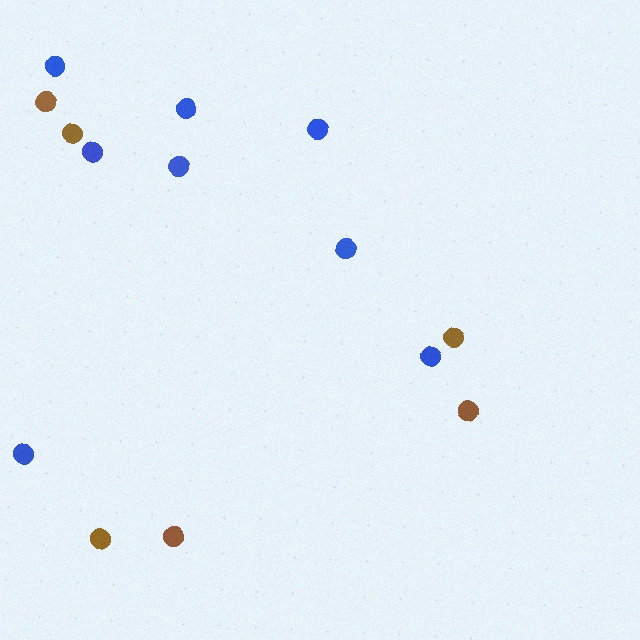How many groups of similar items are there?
There are 2 groups: one group of blue circles (8) and one group of brown circles (6).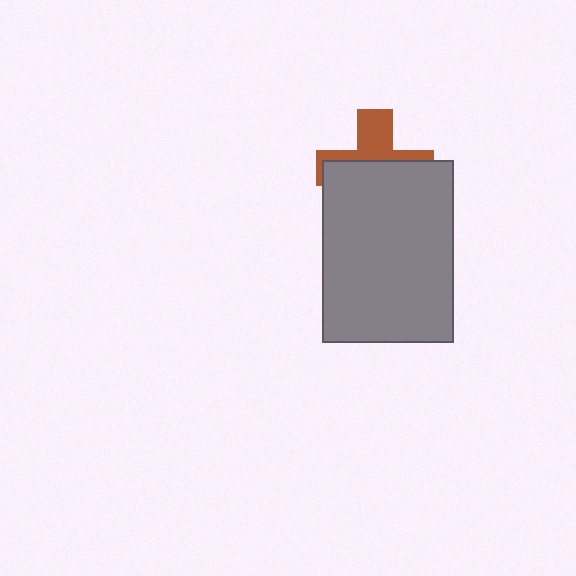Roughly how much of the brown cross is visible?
A small part of it is visible (roughly 39%).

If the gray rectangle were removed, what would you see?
You would see the complete brown cross.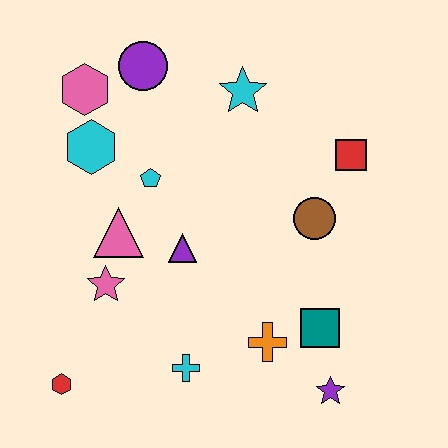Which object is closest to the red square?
The brown circle is closest to the red square.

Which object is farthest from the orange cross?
The pink hexagon is farthest from the orange cross.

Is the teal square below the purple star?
No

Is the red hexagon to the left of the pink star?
Yes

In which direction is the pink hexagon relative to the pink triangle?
The pink hexagon is above the pink triangle.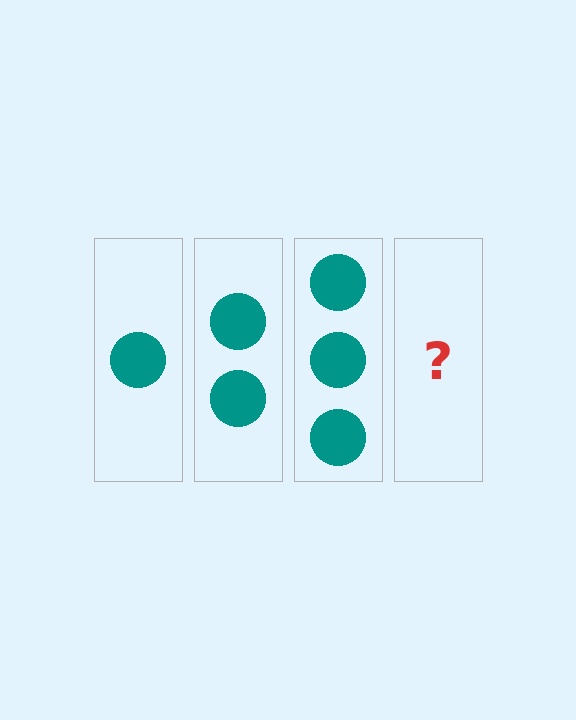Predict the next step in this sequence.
The next step is 4 circles.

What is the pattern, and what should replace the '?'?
The pattern is that each step adds one more circle. The '?' should be 4 circles.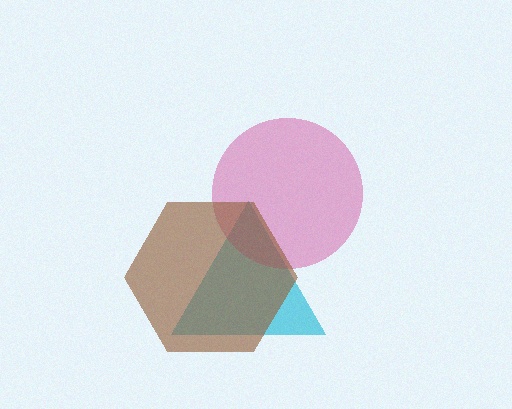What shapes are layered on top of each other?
The layered shapes are: a cyan triangle, a magenta circle, a brown hexagon.